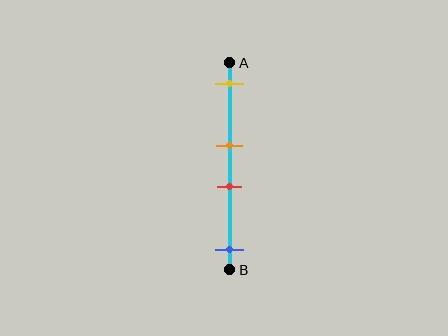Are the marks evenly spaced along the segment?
No, the marks are not evenly spaced.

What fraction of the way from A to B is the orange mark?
The orange mark is approximately 40% (0.4) of the way from A to B.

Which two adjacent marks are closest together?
The orange and red marks are the closest adjacent pair.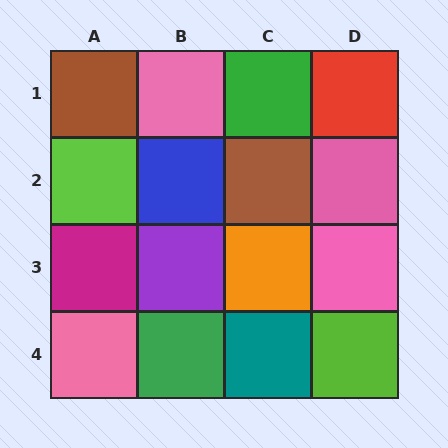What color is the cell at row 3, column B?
Purple.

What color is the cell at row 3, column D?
Pink.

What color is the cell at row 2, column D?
Pink.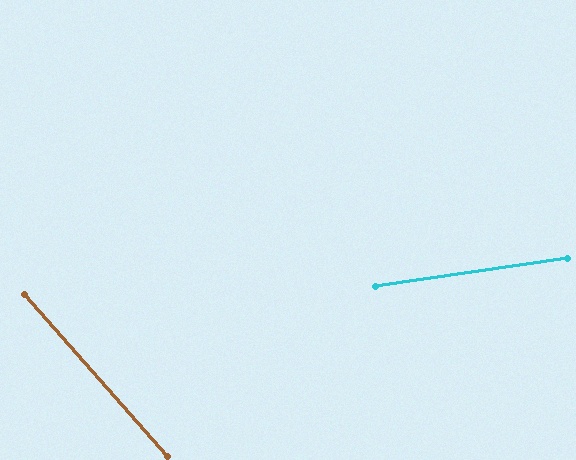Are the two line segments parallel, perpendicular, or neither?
Neither parallel nor perpendicular — they differ by about 57°.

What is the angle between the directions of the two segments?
Approximately 57 degrees.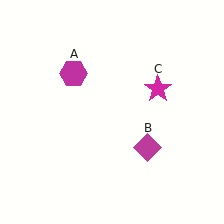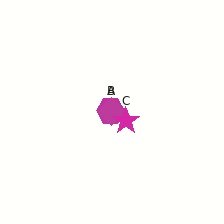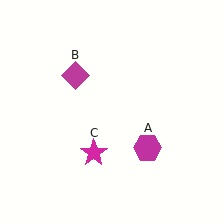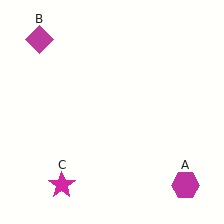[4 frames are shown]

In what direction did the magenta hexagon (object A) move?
The magenta hexagon (object A) moved down and to the right.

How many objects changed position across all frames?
3 objects changed position: magenta hexagon (object A), magenta diamond (object B), magenta star (object C).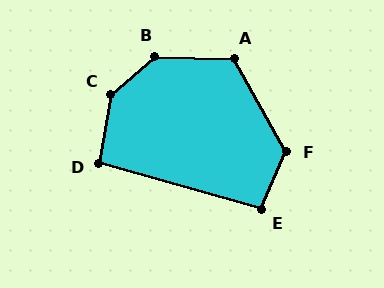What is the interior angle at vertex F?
Approximately 127 degrees (obtuse).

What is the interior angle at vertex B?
Approximately 138 degrees (obtuse).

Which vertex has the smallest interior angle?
D, at approximately 96 degrees.